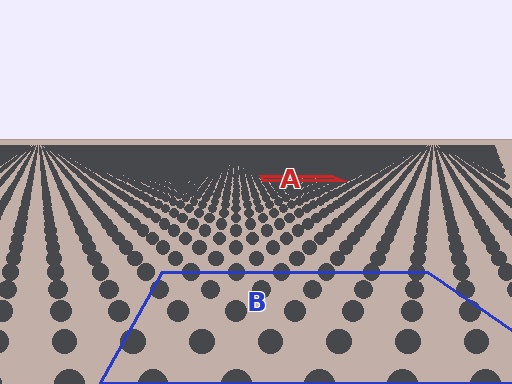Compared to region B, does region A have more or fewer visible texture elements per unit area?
Region A has more texture elements per unit area — they are packed more densely because it is farther away.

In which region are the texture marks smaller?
The texture marks are smaller in region A, because it is farther away.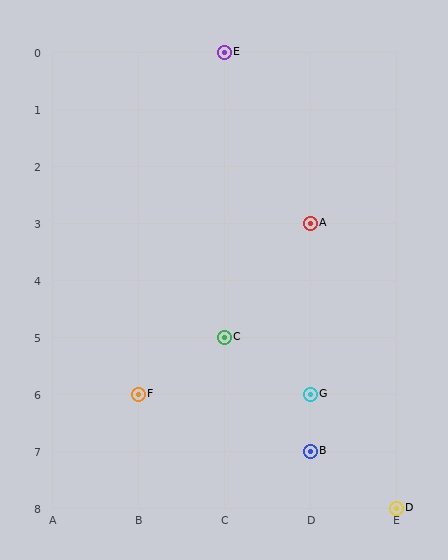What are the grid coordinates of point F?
Point F is at grid coordinates (B, 6).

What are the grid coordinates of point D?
Point D is at grid coordinates (E, 8).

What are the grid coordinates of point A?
Point A is at grid coordinates (D, 3).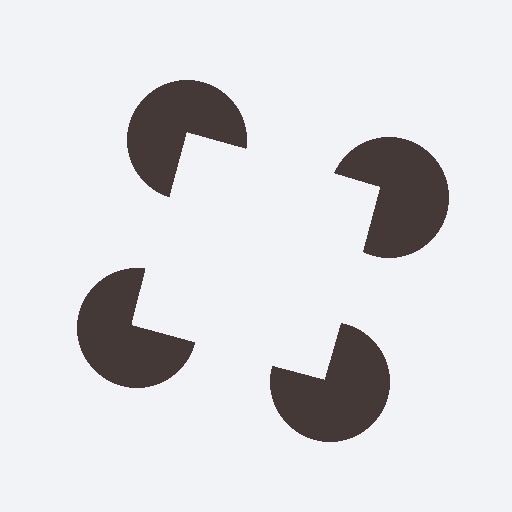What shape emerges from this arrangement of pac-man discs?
An illusory square — its edges are inferred from the aligned wedge cuts in the pac-man discs, not physically drawn.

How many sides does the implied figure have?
4 sides.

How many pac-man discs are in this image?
There are 4 — one at each vertex of the illusory square.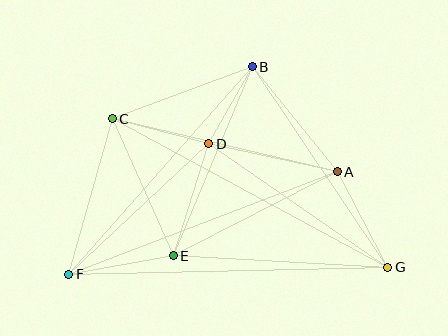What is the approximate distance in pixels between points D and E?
The distance between D and E is approximately 117 pixels.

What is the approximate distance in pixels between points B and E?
The distance between B and E is approximately 205 pixels.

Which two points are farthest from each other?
Points F and G are farthest from each other.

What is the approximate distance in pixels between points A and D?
The distance between A and D is approximately 132 pixels.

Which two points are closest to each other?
Points B and D are closest to each other.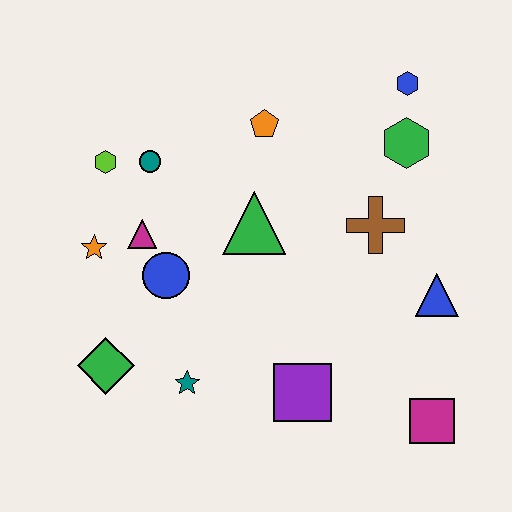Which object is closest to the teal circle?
The lime hexagon is closest to the teal circle.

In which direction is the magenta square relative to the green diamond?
The magenta square is to the right of the green diamond.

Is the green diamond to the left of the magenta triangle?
Yes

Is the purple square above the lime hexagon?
No